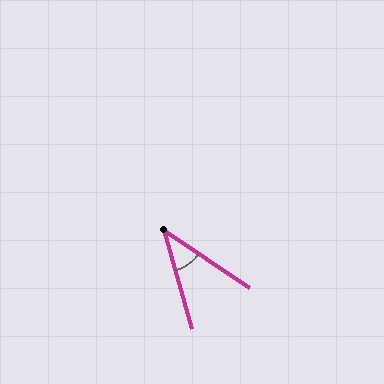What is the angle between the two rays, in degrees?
Approximately 41 degrees.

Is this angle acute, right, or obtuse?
It is acute.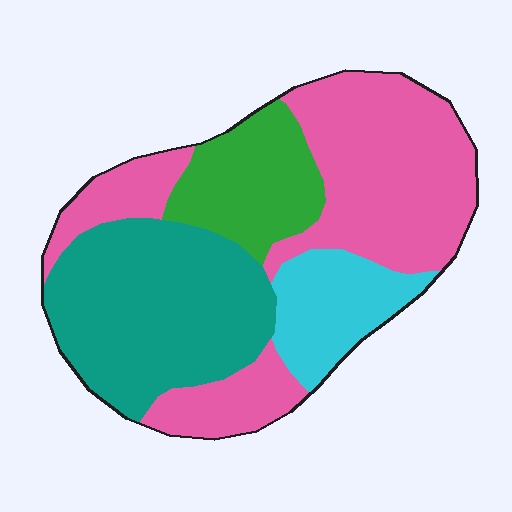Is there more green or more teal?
Teal.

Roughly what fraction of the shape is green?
Green takes up about one eighth (1/8) of the shape.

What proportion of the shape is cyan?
Cyan covers around 10% of the shape.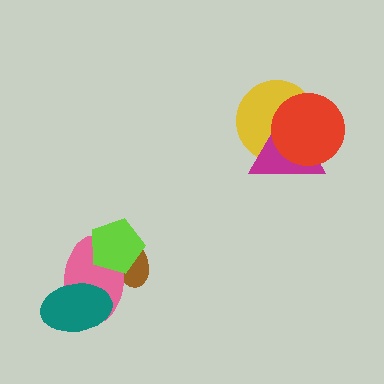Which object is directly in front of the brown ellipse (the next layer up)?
The pink ellipse is directly in front of the brown ellipse.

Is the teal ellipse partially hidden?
No, no other shape covers it.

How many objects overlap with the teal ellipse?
1 object overlaps with the teal ellipse.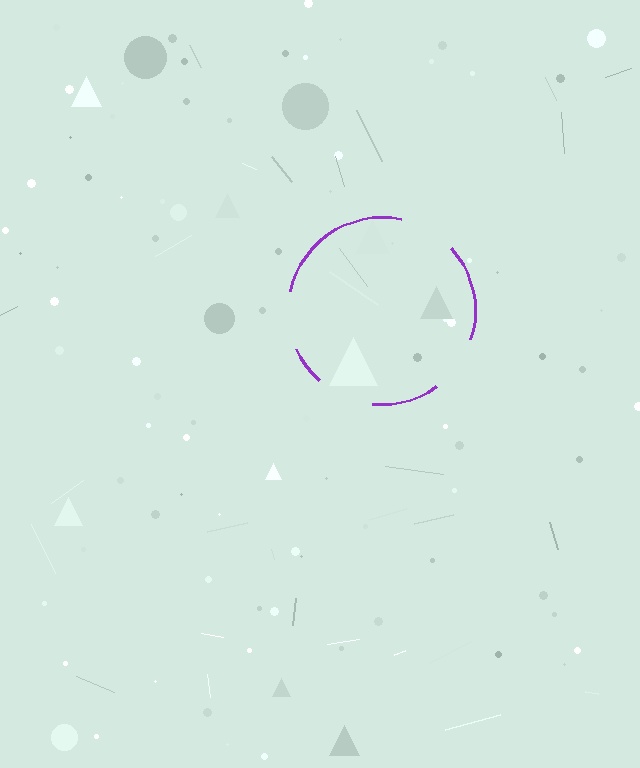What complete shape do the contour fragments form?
The contour fragments form a circle.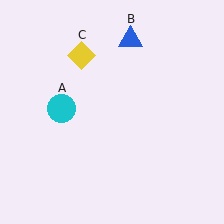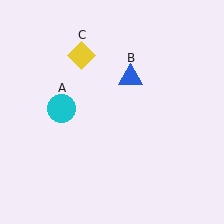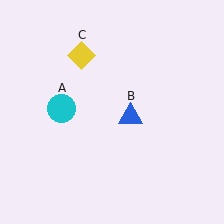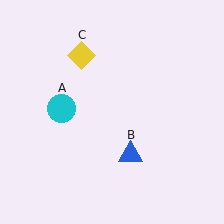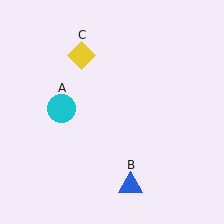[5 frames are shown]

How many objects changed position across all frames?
1 object changed position: blue triangle (object B).